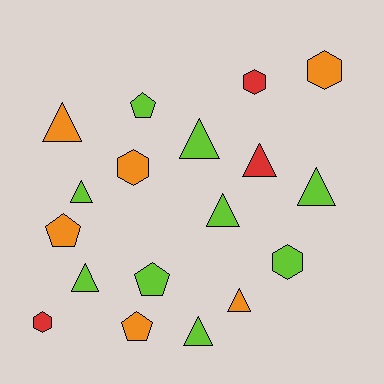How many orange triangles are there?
There are 2 orange triangles.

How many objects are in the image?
There are 18 objects.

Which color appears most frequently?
Lime, with 9 objects.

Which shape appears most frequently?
Triangle, with 9 objects.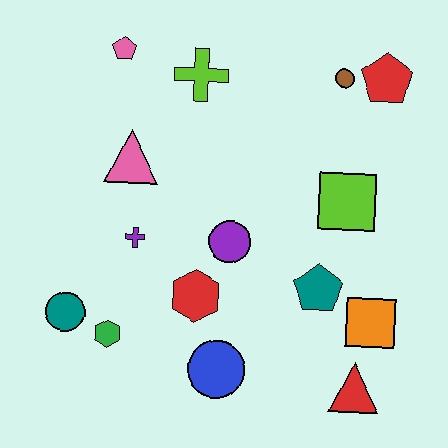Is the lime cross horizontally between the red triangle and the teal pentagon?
No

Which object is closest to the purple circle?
The red hexagon is closest to the purple circle.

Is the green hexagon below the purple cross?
Yes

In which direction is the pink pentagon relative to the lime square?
The pink pentagon is to the left of the lime square.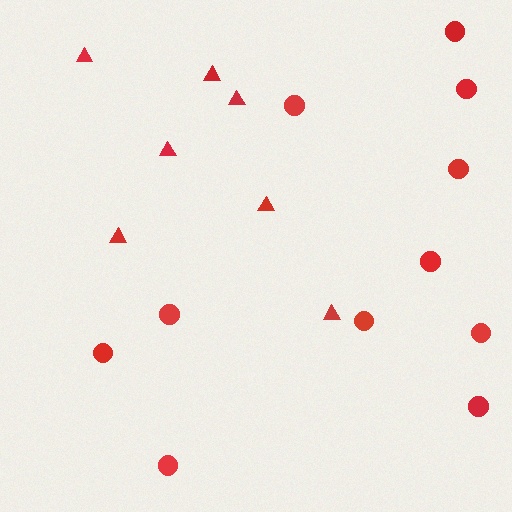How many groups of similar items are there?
There are 2 groups: one group of circles (11) and one group of triangles (7).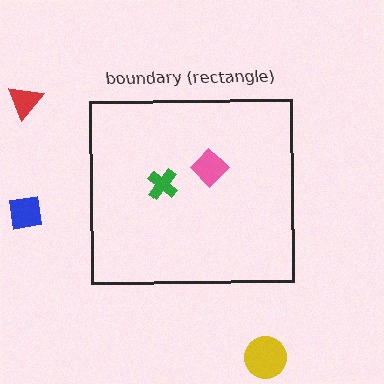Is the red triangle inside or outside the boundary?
Outside.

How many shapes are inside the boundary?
2 inside, 3 outside.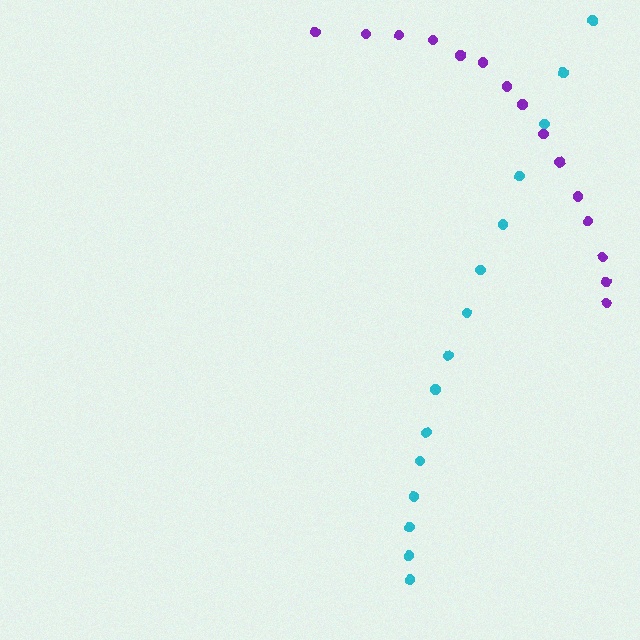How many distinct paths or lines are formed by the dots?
There are 2 distinct paths.